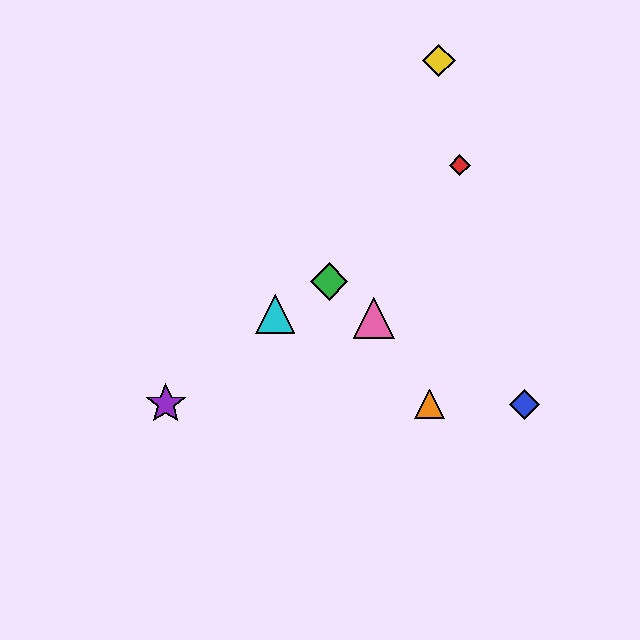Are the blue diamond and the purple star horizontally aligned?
Yes, both are at y≈404.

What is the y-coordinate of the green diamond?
The green diamond is at y≈282.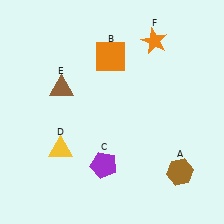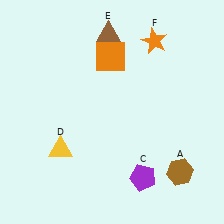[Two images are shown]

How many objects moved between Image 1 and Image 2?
2 objects moved between the two images.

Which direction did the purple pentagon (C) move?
The purple pentagon (C) moved right.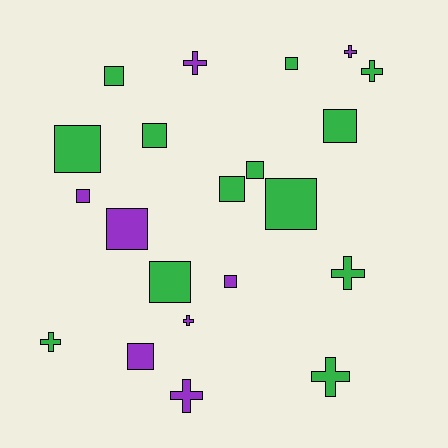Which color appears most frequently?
Green, with 13 objects.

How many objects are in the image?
There are 21 objects.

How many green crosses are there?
There are 4 green crosses.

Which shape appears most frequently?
Square, with 13 objects.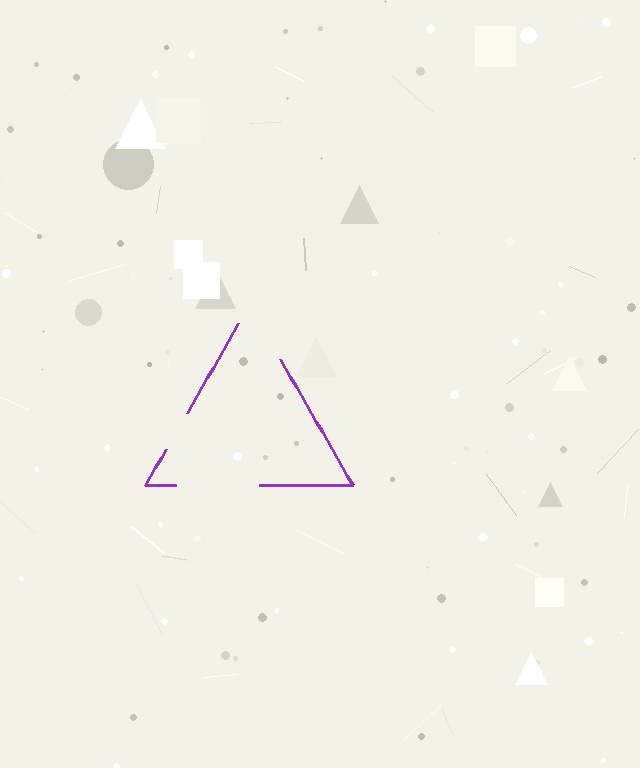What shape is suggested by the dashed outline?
The dashed outline suggests a triangle.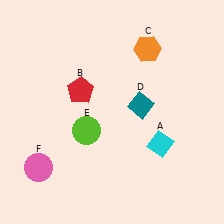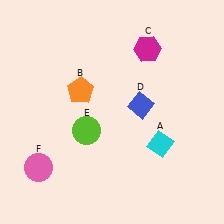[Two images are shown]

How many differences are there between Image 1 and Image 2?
There are 3 differences between the two images.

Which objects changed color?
B changed from red to orange. C changed from orange to magenta. D changed from teal to blue.